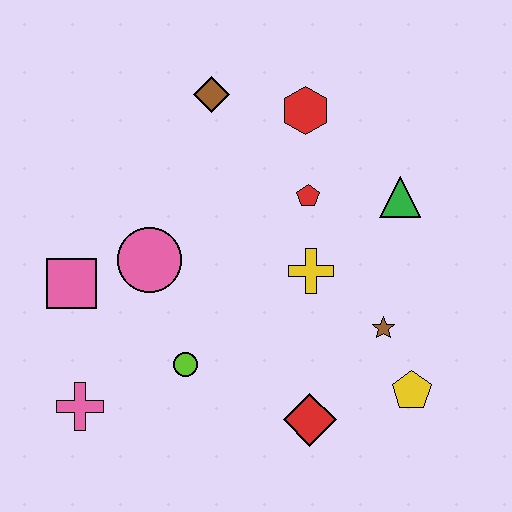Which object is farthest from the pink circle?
The yellow pentagon is farthest from the pink circle.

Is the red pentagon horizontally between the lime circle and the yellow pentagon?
Yes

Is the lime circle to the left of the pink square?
No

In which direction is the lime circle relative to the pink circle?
The lime circle is below the pink circle.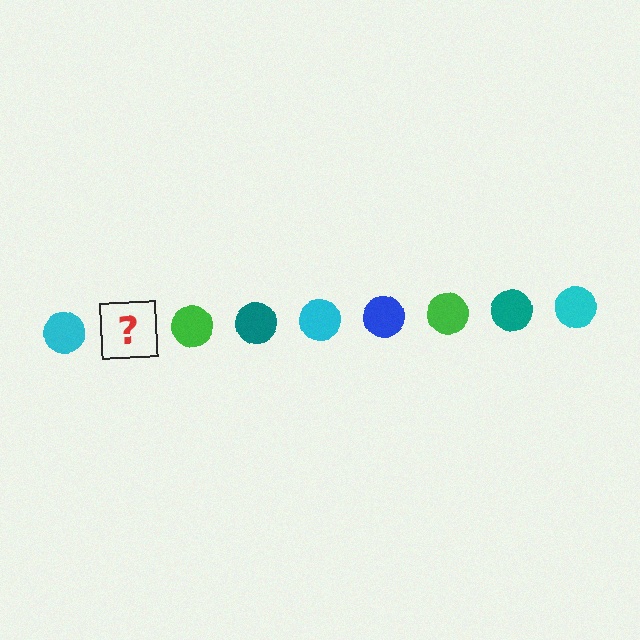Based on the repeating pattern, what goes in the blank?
The blank should be a blue circle.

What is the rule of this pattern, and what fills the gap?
The rule is that the pattern cycles through cyan, blue, green, teal circles. The gap should be filled with a blue circle.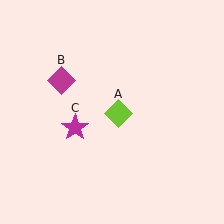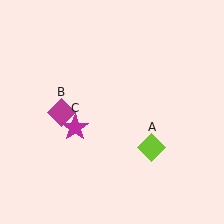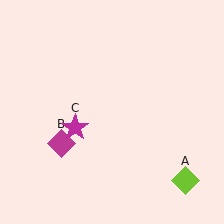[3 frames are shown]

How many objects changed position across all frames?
2 objects changed position: lime diamond (object A), magenta diamond (object B).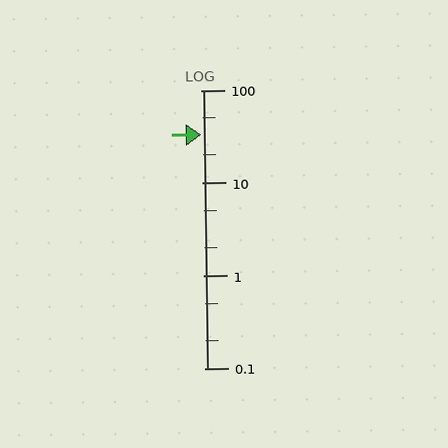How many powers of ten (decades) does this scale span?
The scale spans 3 decades, from 0.1 to 100.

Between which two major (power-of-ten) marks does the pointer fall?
The pointer is between 10 and 100.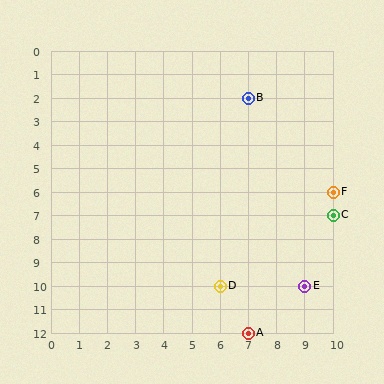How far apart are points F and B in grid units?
Points F and B are 3 columns and 4 rows apart (about 5.0 grid units diagonally).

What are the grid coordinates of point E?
Point E is at grid coordinates (9, 10).